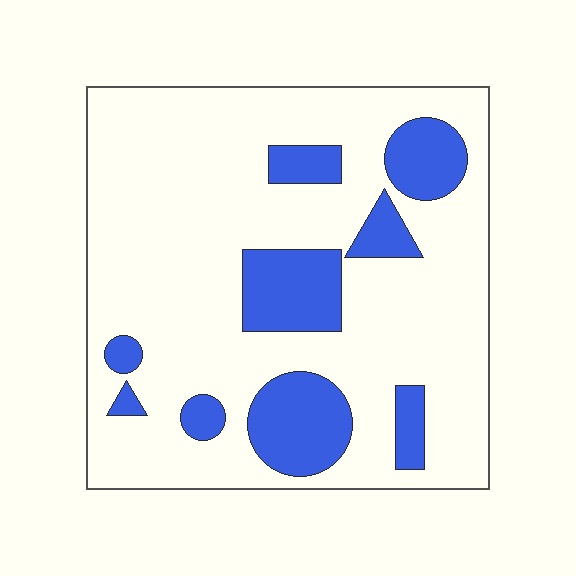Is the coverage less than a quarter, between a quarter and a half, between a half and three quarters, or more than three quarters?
Less than a quarter.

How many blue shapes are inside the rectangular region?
9.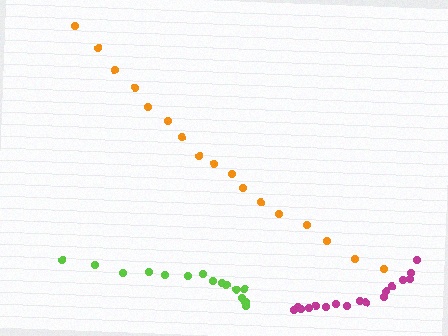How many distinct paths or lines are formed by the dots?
There are 3 distinct paths.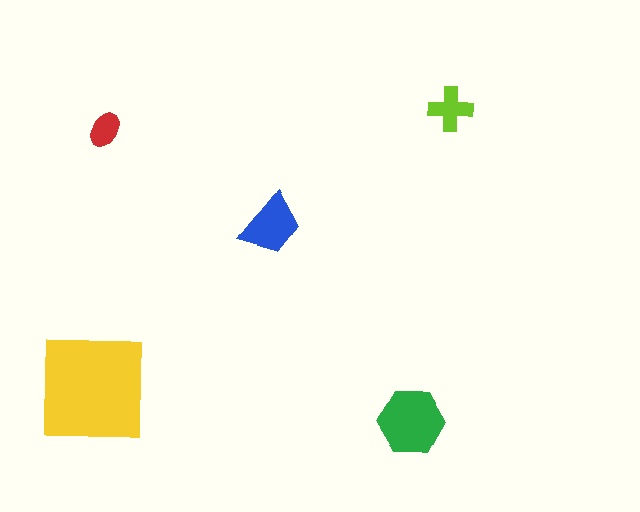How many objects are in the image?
There are 5 objects in the image.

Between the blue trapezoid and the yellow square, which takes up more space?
The yellow square.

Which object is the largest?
The yellow square.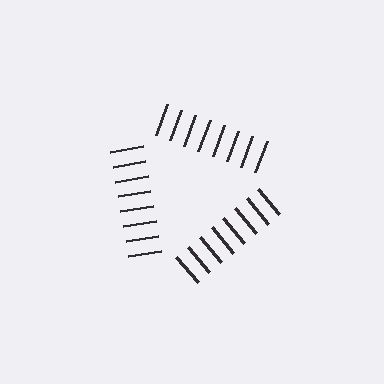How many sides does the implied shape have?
3 sides — the line-ends trace a triangle.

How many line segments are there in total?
24 — 8 along each of the 3 edges.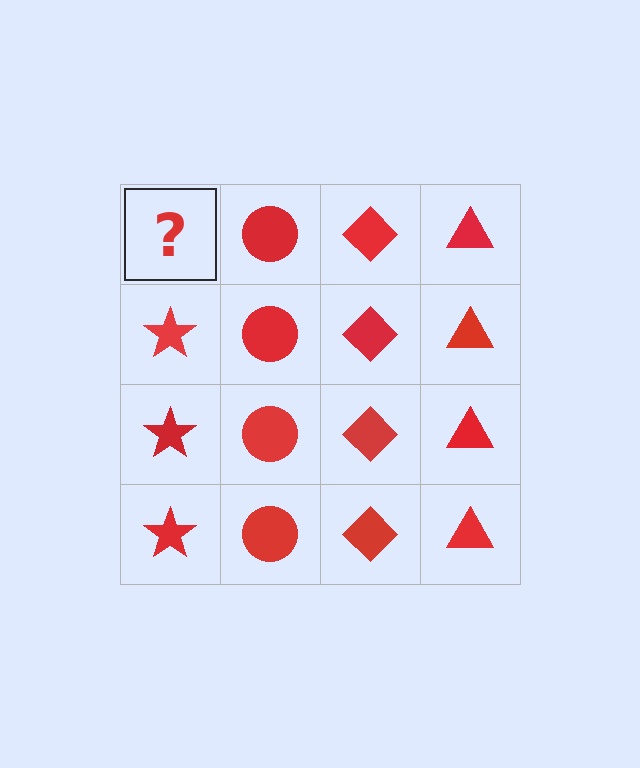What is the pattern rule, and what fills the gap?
The rule is that each column has a consistent shape. The gap should be filled with a red star.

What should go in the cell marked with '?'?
The missing cell should contain a red star.